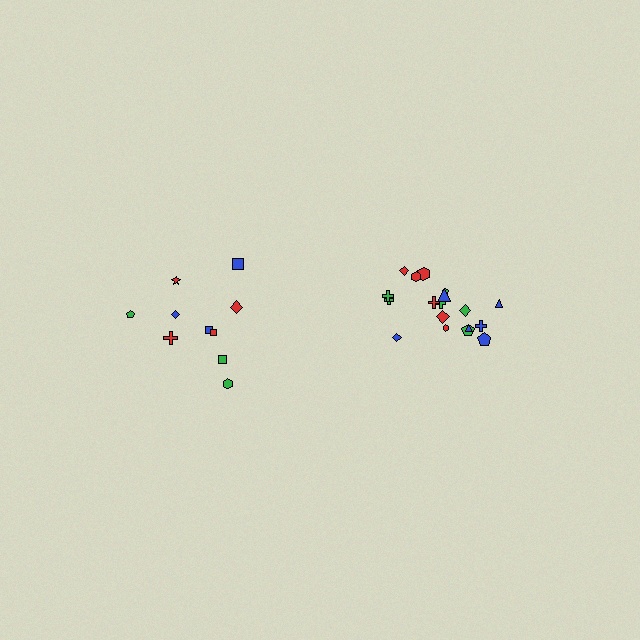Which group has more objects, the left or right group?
The right group.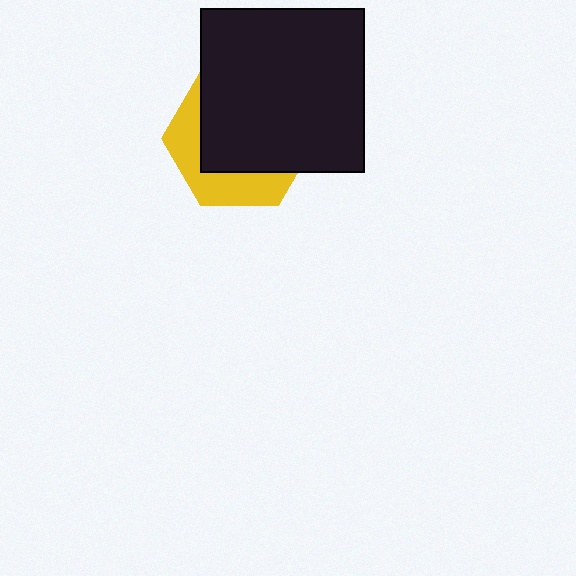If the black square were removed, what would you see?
You would see the complete yellow hexagon.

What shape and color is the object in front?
The object in front is a black square.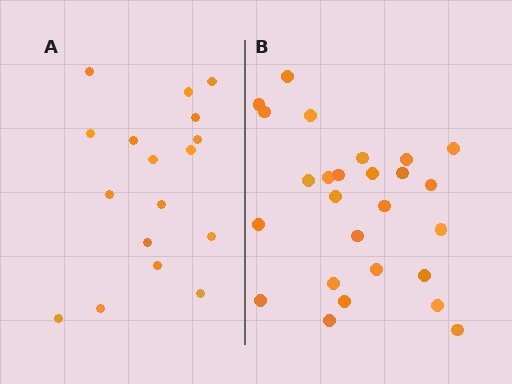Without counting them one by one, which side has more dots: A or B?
Region B (the right region) has more dots.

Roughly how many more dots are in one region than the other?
Region B has roughly 8 or so more dots than region A.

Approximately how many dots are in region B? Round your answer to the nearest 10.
About 30 dots. (The exact count is 26, which rounds to 30.)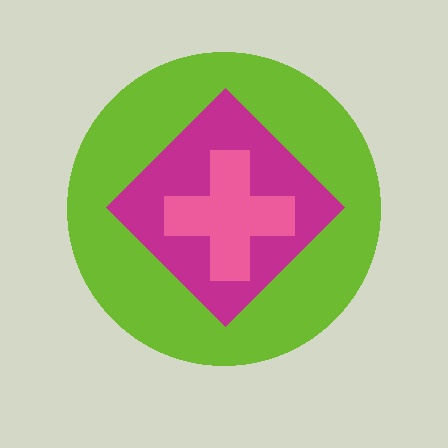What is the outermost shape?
The lime circle.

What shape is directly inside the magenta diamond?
The pink cross.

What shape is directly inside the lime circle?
The magenta diamond.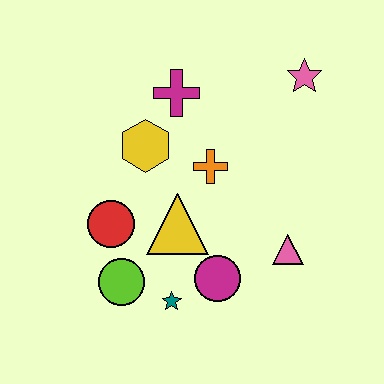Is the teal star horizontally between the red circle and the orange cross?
Yes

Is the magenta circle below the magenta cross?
Yes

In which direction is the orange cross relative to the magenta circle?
The orange cross is above the magenta circle.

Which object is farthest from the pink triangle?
The magenta cross is farthest from the pink triangle.